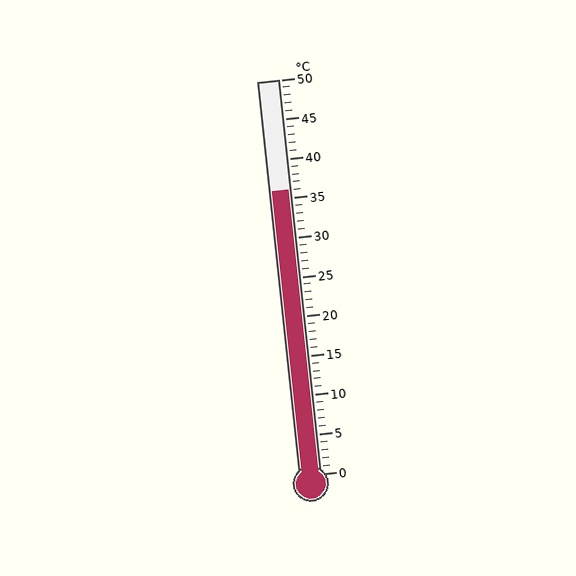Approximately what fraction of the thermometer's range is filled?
The thermometer is filled to approximately 70% of its range.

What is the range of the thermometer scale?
The thermometer scale ranges from 0°C to 50°C.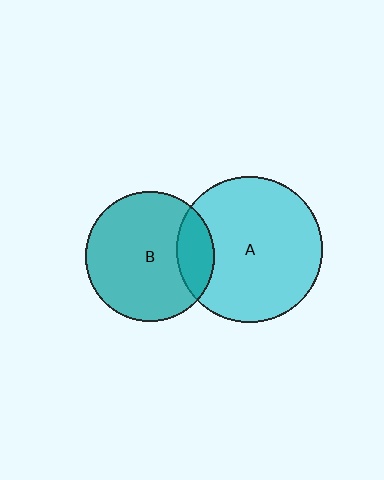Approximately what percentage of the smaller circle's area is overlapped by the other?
Approximately 20%.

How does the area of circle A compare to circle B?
Approximately 1.3 times.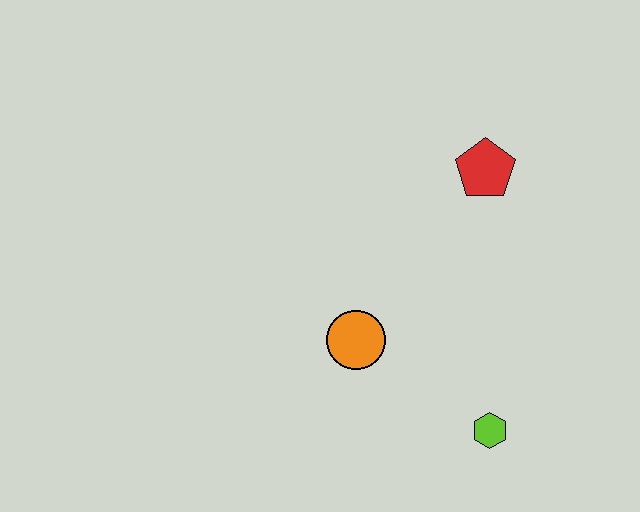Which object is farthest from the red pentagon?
The lime hexagon is farthest from the red pentagon.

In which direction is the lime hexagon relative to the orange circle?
The lime hexagon is to the right of the orange circle.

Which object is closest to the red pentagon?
The orange circle is closest to the red pentagon.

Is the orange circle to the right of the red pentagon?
No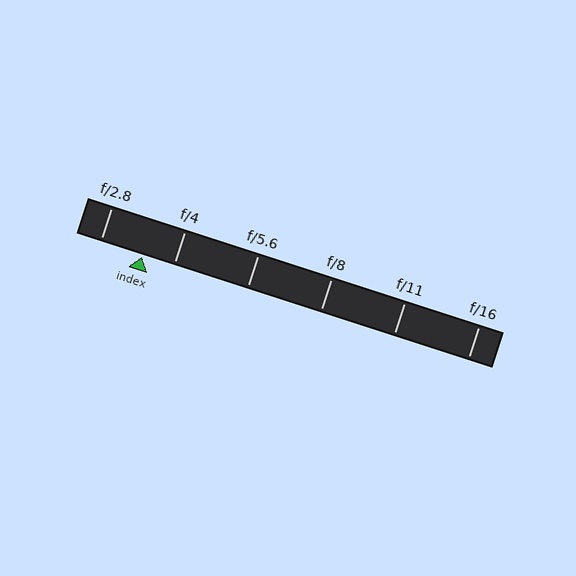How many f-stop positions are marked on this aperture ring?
There are 6 f-stop positions marked.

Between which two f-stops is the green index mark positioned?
The index mark is between f/2.8 and f/4.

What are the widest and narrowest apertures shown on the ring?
The widest aperture shown is f/2.8 and the narrowest is f/16.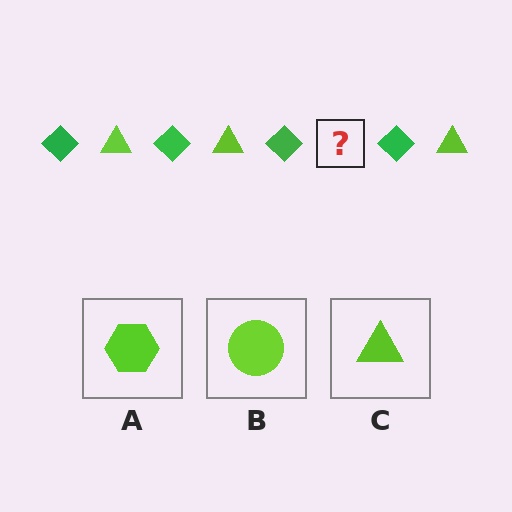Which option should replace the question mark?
Option C.